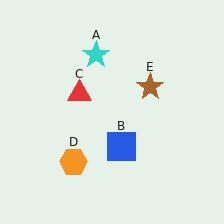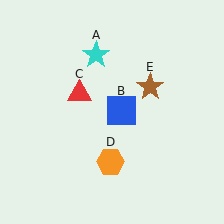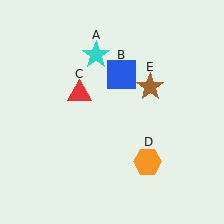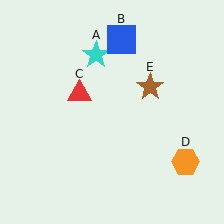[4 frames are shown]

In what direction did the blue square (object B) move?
The blue square (object B) moved up.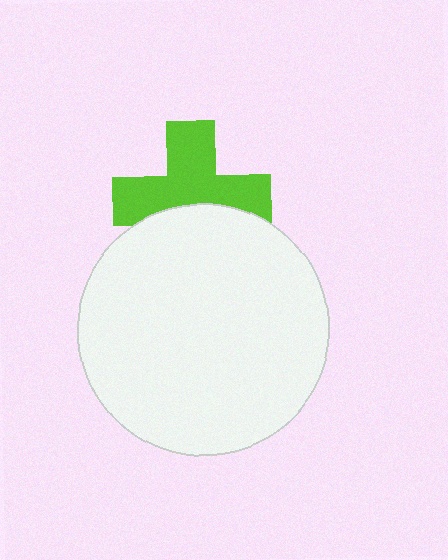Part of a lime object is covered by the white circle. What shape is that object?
It is a cross.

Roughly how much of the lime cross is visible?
About half of it is visible (roughly 65%).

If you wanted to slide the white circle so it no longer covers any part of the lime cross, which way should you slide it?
Slide it down — that is the most direct way to separate the two shapes.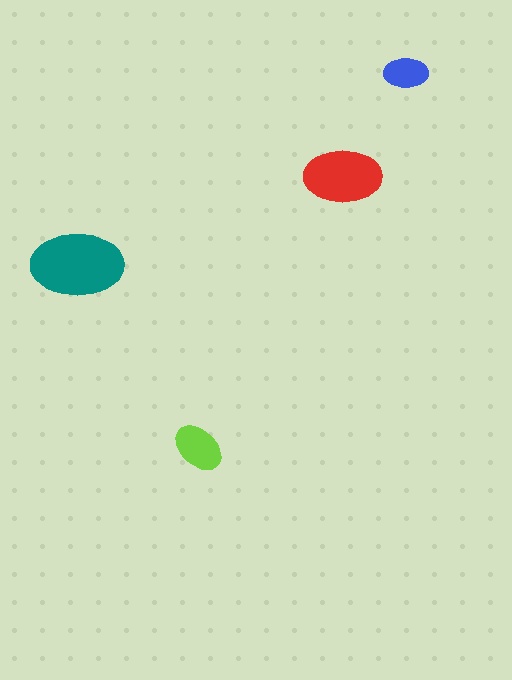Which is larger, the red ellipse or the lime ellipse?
The red one.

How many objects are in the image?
There are 4 objects in the image.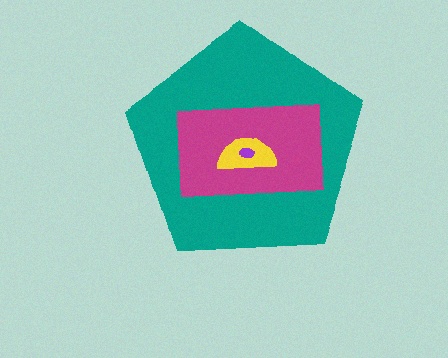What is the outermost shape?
The teal pentagon.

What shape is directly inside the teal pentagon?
The magenta rectangle.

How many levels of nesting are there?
4.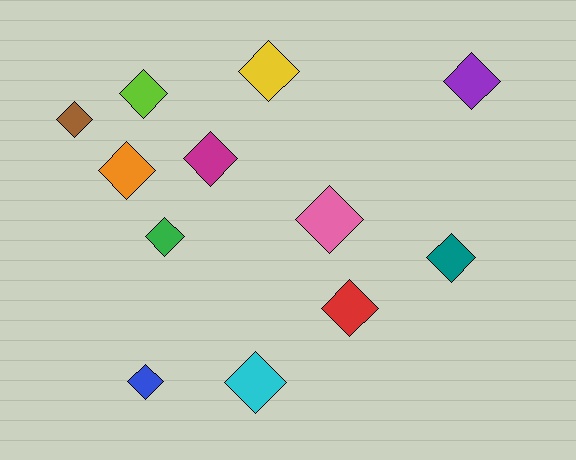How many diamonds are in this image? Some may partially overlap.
There are 12 diamonds.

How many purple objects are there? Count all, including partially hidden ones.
There is 1 purple object.